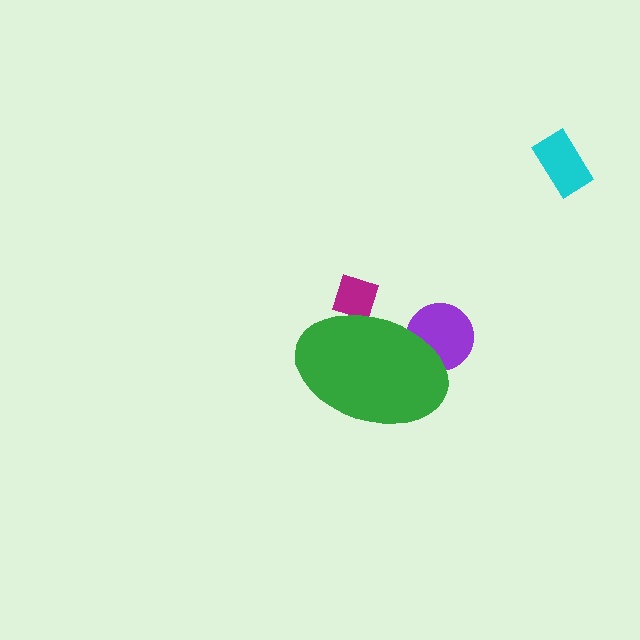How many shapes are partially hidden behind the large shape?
2 shapes are partially hidden.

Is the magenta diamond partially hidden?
Yes, the magenta diamond is partially hidden behind the green ellipse.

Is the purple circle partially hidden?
Yes, the purple circle is partially hidden behind the green ellipse.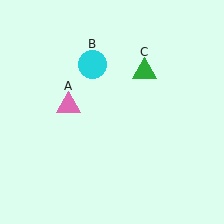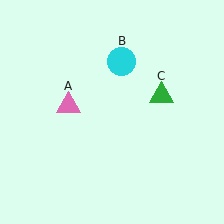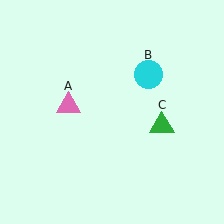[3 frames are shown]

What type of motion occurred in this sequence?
The cyan circle (object B), green triangle (object C) rotated clockwise around the center of the scene.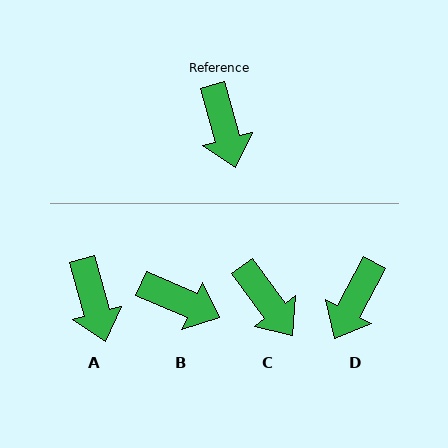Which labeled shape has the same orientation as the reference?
A.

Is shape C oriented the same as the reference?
No, it is off by about 21 degrees.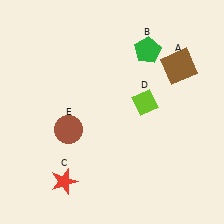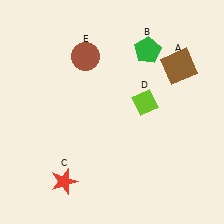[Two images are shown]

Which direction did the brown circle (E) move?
The brown circle (E) moved up.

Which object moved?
The brown circle (E) moved up.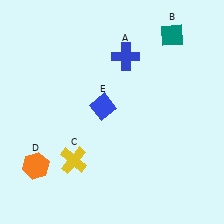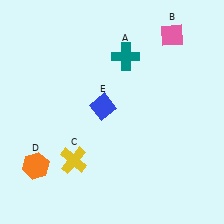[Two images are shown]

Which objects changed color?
A changed from blue to teal. B changed from teal to pink.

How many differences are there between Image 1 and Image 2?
There are 2 differences between the two images.